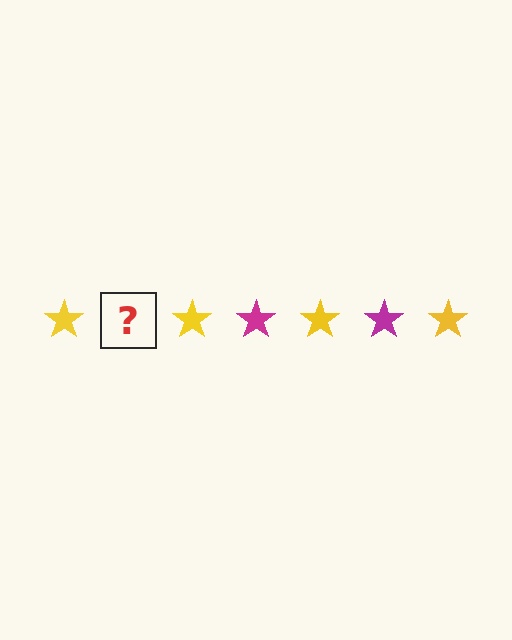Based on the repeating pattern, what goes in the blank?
The blank should be a magenta star.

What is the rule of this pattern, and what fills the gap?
The rule is that the pattern cycles through yellow, magenta stars. The gap should be filled with a magenta star.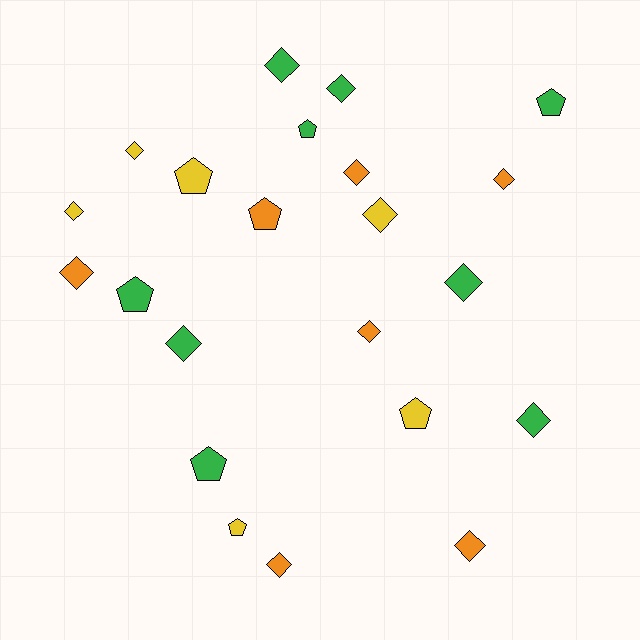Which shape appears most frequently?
Diamond, with 14 objects.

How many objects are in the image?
There are 22 objects.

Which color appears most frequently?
Green, with 9 objects.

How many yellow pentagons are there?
There are 3 yellow pentagons.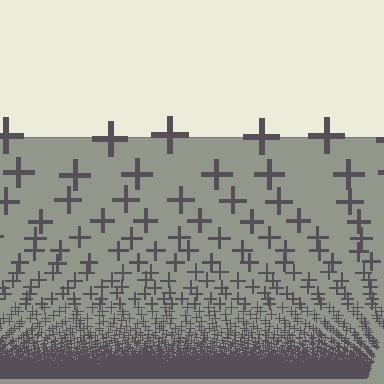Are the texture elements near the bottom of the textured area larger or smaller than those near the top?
Smaller. The gradient is inverted — elements near the bottom are smaller and denser.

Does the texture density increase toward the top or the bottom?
Density increases toward the bottom.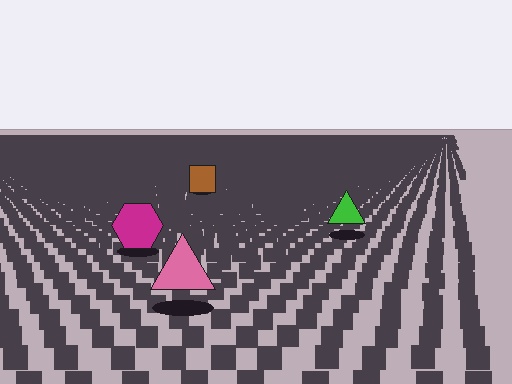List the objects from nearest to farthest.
From nearest to farthest: the pink triangle, the magenta hexagon, the green triangle, the brown square.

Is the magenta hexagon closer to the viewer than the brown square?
Yes. The magenta hexagon is closer — you can tell from the texture gradient: the ground texture is coarser near it.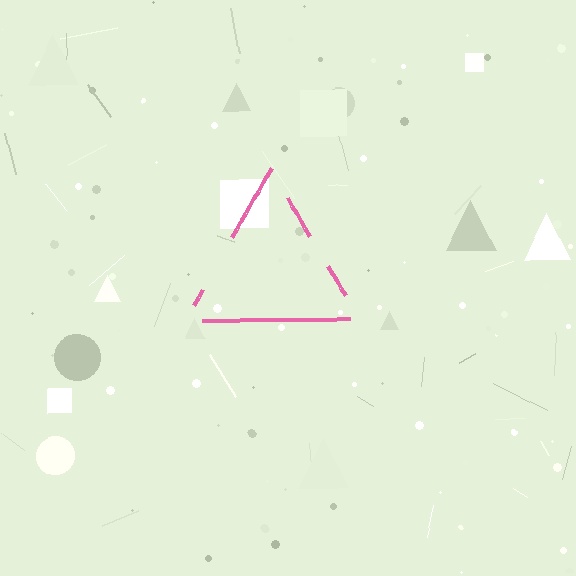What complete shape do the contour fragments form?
The contour fragments form a triangle.